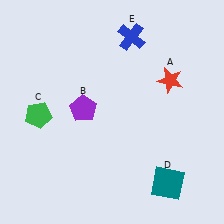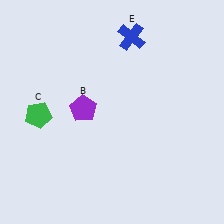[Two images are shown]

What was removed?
The teal square (D), the red star (A) were removed in Image 2.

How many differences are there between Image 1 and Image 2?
There are 2 differences between the two images.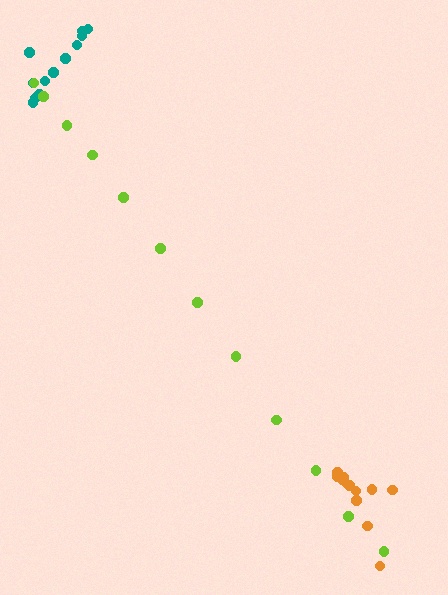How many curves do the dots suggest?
There are 3 distinct paths.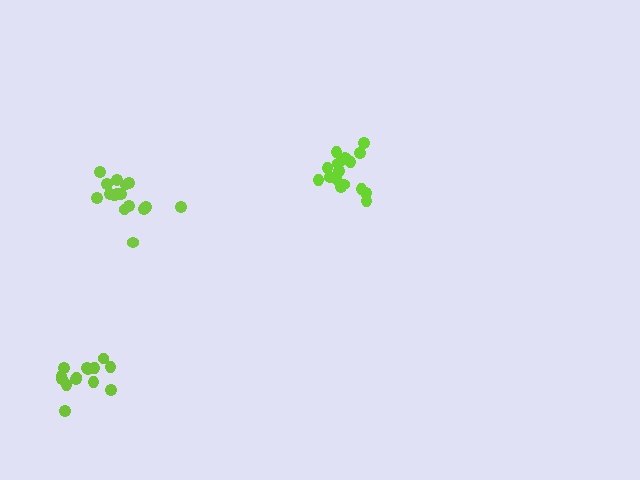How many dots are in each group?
Group 1: 18 dots, Group 2: 16 dots, Group 3: 14 dots (48 total).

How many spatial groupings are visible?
There are 3 spatial groupings.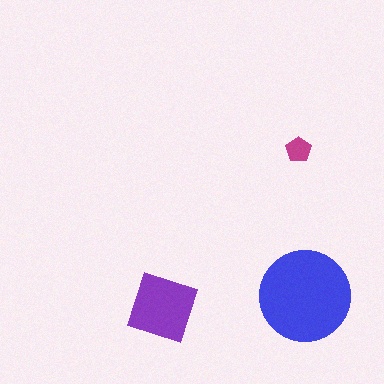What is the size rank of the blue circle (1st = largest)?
1st.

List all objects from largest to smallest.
The blue circle, the purple square, the magenta pentagon.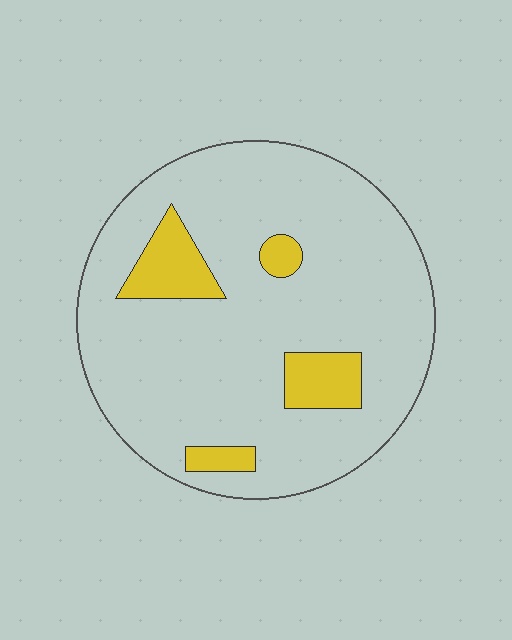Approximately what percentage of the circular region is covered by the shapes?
Approximately 15%.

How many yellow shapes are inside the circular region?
4.